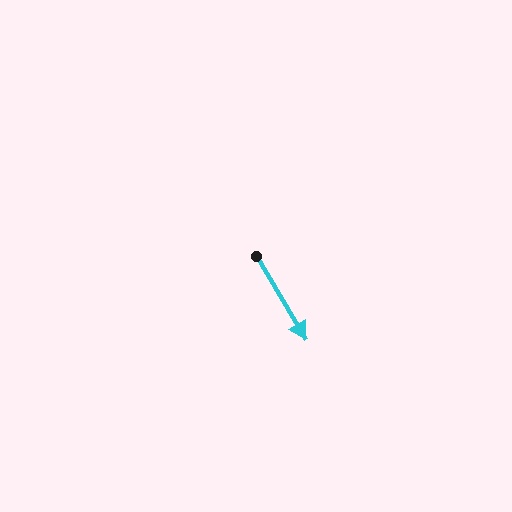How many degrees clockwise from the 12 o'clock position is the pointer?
Approximately 149 degrees.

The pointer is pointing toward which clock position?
Roughly 5 o'clock.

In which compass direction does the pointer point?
Southeast.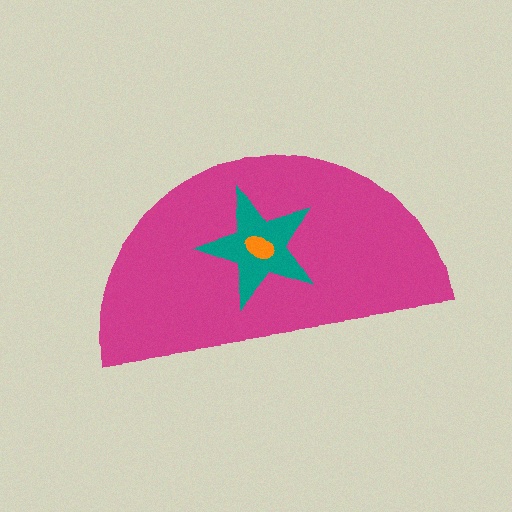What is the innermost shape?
The orange ellipse.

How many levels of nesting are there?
3.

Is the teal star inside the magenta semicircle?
Yes.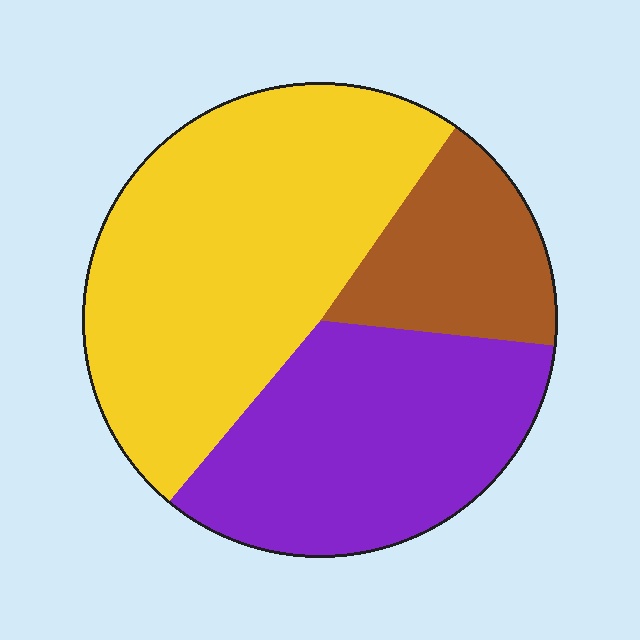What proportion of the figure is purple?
Purple covers about 35% of the figure.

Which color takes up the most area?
Yellow, at roughly 50%.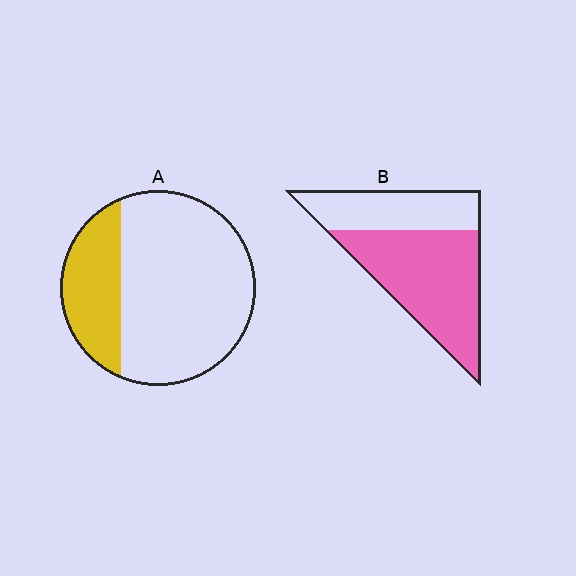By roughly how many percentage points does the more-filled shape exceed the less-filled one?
By roughly 35 percentage points (B over A).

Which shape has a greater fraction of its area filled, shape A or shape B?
Shape B.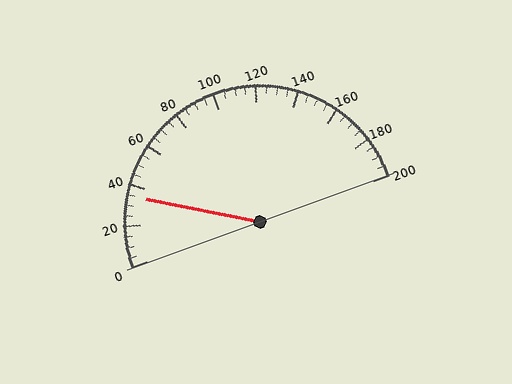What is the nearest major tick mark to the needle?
The nearest major tick mark is 40.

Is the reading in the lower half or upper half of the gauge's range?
The reading is in the lower half of the range (0 to 200).